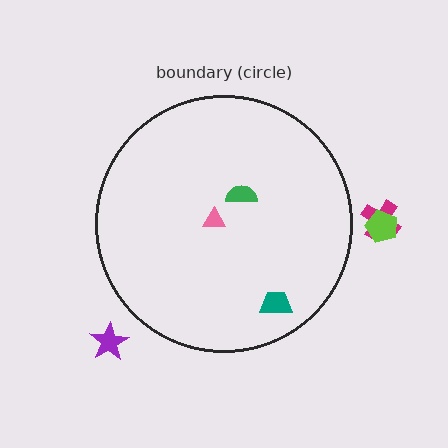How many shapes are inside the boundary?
3 inside, 3 outside.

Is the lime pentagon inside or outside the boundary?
Outside.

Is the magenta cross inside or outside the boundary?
Outside.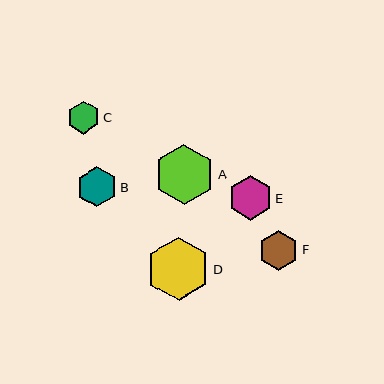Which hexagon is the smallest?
Hexagon C is the smallest with a size of approximately 33 pixels.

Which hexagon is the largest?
Hexagon D is the largest with a size of approximately 64 pixels.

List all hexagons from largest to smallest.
From largest to smallest: D, A, E, F, B, C.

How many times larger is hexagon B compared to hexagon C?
Hexagon B is approximately 1.2 times the size of hexagon C.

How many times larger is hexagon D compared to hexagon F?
Hexagon D is approximately 1.6 times the size of hexagon F.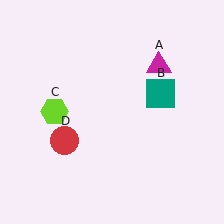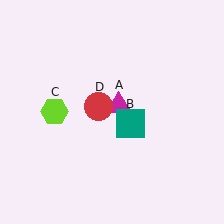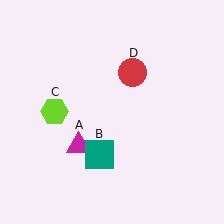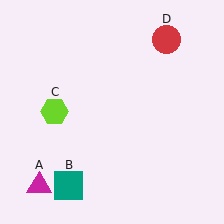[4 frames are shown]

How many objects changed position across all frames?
3 objects changed position: magenta triangle (object A), teal square (object B), red circle (object D).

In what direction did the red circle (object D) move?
The red circle (object D) moved up and to the right.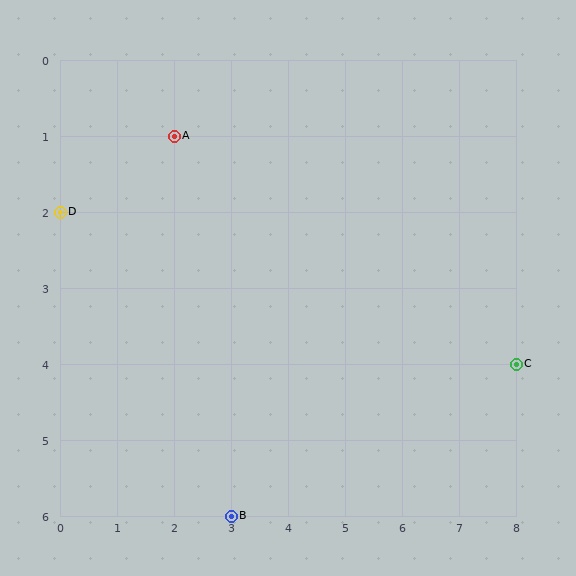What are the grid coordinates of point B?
Point B is at grid coordinates (3, 6).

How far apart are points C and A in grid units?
Points C and A are 6 columns and 3 rows apart (about 6.7 grid units diagonally).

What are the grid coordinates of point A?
Point A is at grid coordinates (2, 1).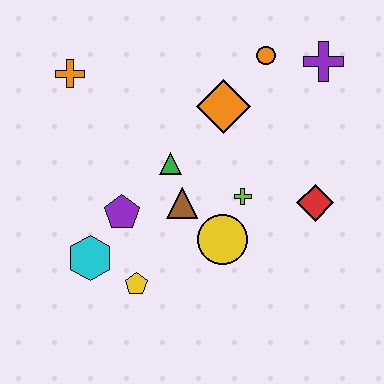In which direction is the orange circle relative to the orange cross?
The orange circle is to the right of the orange cross.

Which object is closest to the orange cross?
The green triangle is closest to the orange cross.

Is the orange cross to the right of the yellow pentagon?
No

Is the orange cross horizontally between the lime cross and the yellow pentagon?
No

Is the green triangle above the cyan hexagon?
Yes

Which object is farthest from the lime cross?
The orange cross is farthest from the lime cross.